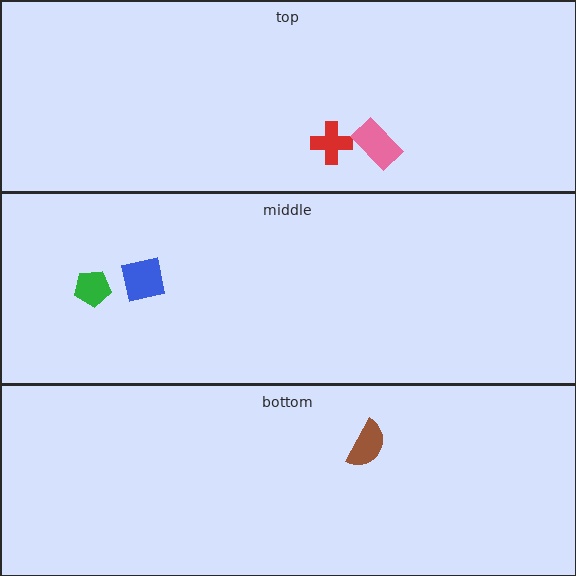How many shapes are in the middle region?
2.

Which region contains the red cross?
The top region.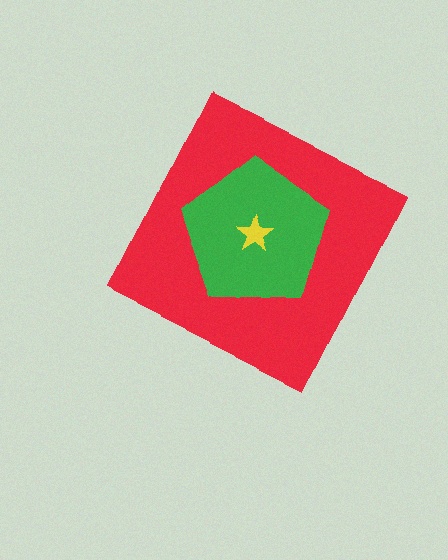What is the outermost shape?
The red diamond.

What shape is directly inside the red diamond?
The green pentagon.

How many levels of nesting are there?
3.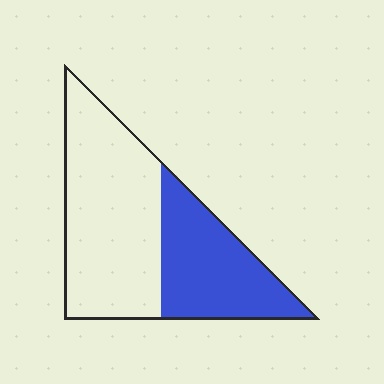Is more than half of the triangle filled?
No.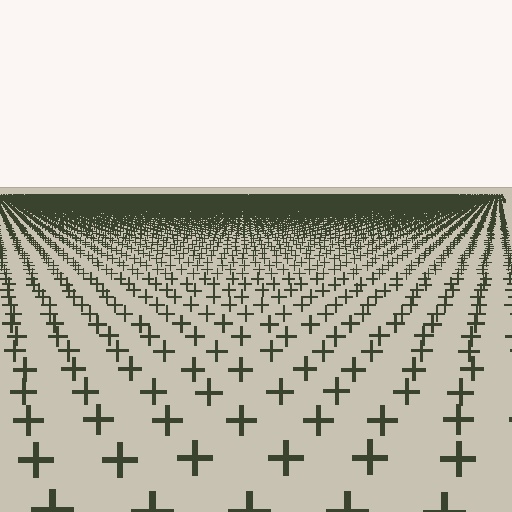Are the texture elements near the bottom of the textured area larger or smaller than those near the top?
Larger. Near the bottom, elements are closer to the viewer and appear at a bigger on-screen size.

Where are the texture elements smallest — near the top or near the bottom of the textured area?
Near the top.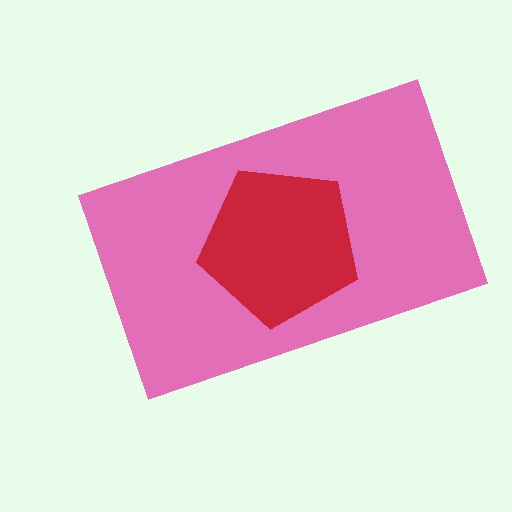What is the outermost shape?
The pink rectangle.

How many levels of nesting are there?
2.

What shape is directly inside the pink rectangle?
The red pentagon.